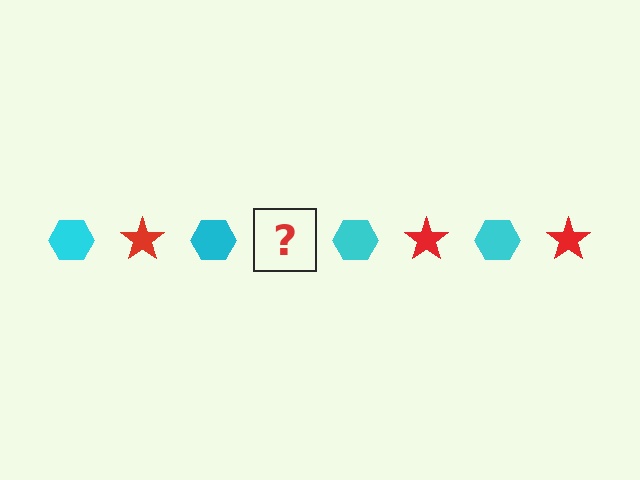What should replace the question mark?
The question mark should be replaced with a red star.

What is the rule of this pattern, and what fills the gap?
The rule is that the pattern alternates between cyan hexagon and red star. The gap should be filled with a red star.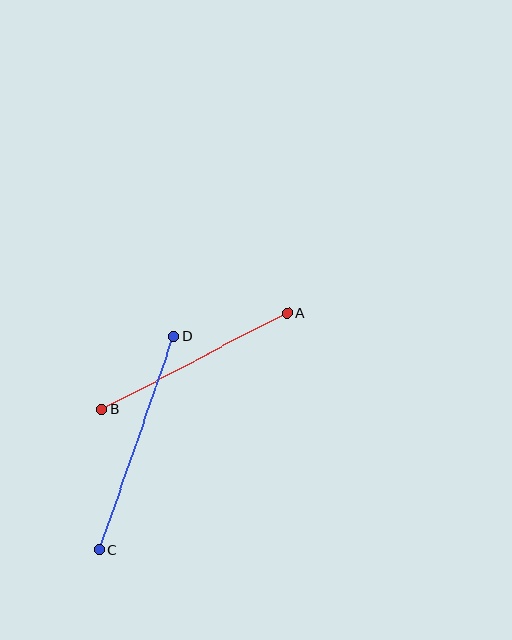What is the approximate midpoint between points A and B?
The midpoint is at approximately (195, 361) pixels.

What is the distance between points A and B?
The distance is approximately 209 pixels.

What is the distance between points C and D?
The distance is approximately 227 pixels.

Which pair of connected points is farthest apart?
Points C and D are farthest apart.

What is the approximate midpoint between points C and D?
The midpoint is at approximately (137, 443) pixels.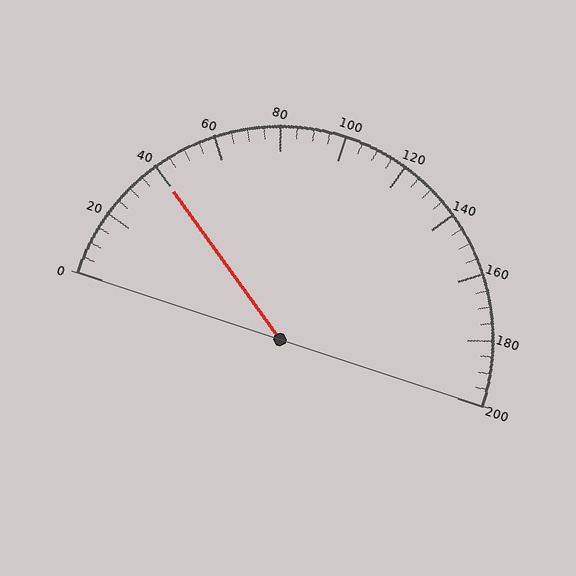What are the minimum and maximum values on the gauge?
The gauge ranges from 0 to 200.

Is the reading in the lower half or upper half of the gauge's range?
The reading is in the lower half of the range (0 to 200).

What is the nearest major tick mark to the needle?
The nearest major tick mark is 40.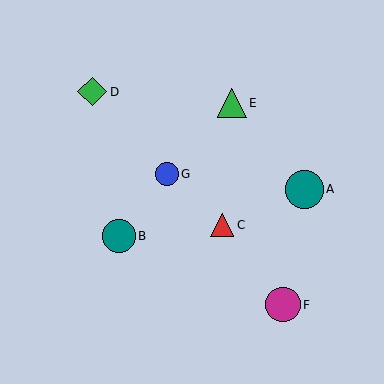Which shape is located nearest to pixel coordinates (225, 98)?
The green triangle (labeled E) at (232, 103) is nearest to that location.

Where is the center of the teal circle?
The center of the teal circle is at (305, 189).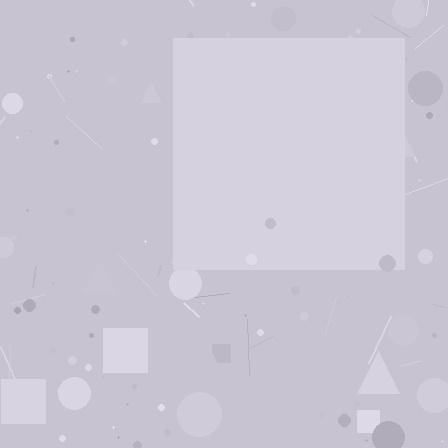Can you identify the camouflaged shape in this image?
The camouflaged shape is a square.